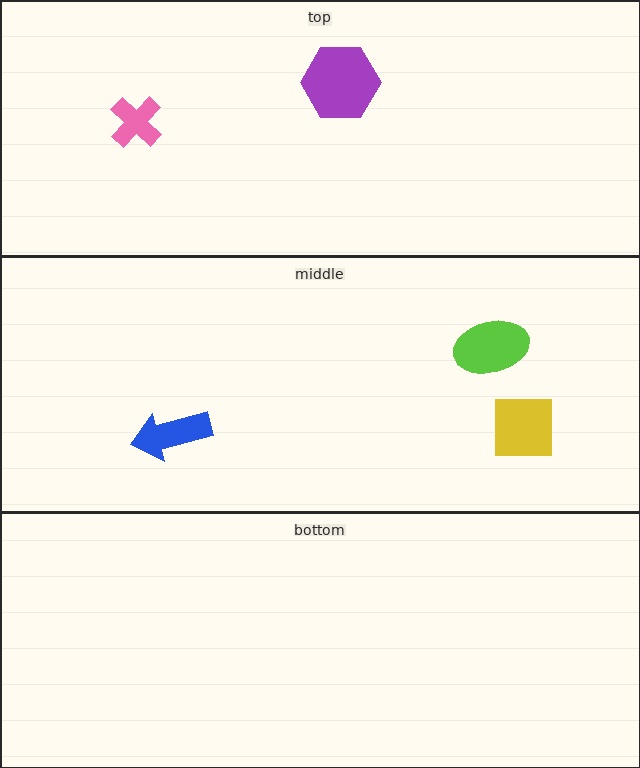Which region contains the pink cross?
The top region.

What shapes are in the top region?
The pink cross, the purple hexagon.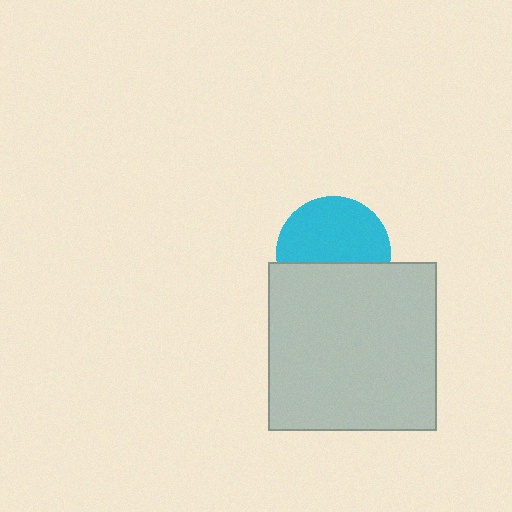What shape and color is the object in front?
The object in front is a light gray square.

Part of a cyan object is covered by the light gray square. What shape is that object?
It is a circle.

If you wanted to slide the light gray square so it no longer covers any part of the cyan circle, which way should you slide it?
Slide it down — that is the most direct way to separate the two shapes.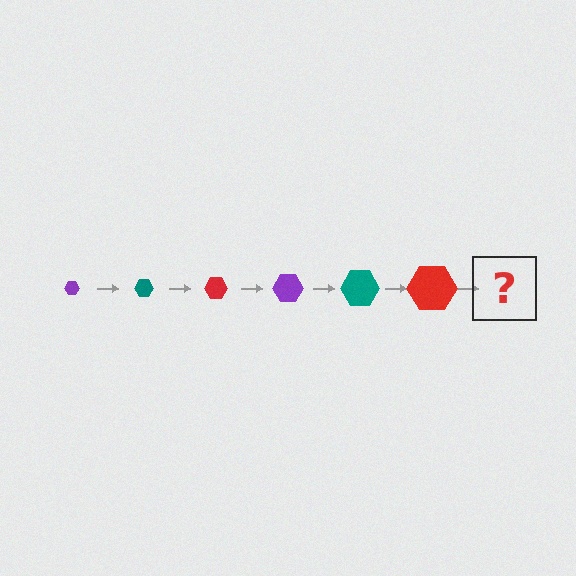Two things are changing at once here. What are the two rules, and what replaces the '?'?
The two rules are that the hexagon grows larger each step and the color cycles through purple, teal, and red. The '?' should be a purple hexagon, larger than the previous one.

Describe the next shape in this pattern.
It should be a purple hexagon, larger than the previous one.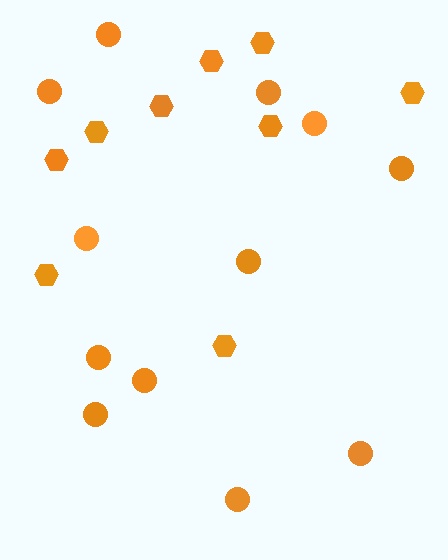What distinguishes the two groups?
There are 2 groups: one group of circles (12) and one group of hexagons (9).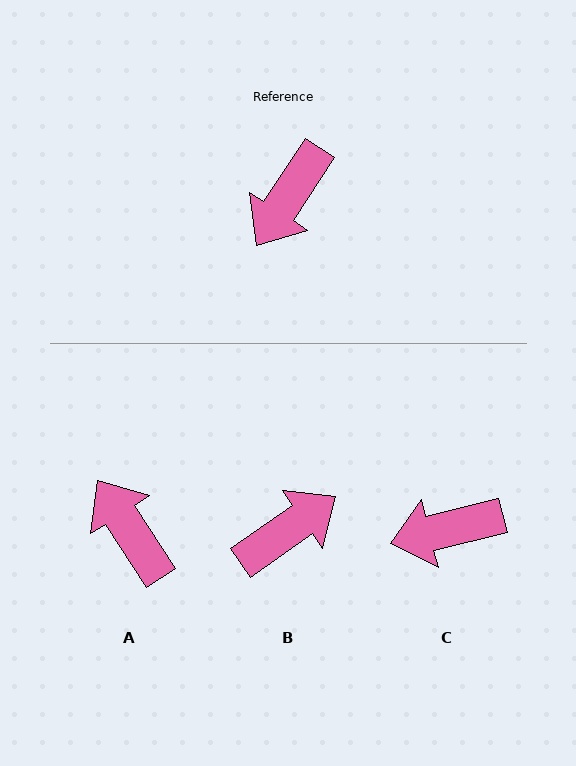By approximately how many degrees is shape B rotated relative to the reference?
Approximately 158 degrees counter-clockwise.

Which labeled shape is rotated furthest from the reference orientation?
B, about 158 degrees away.